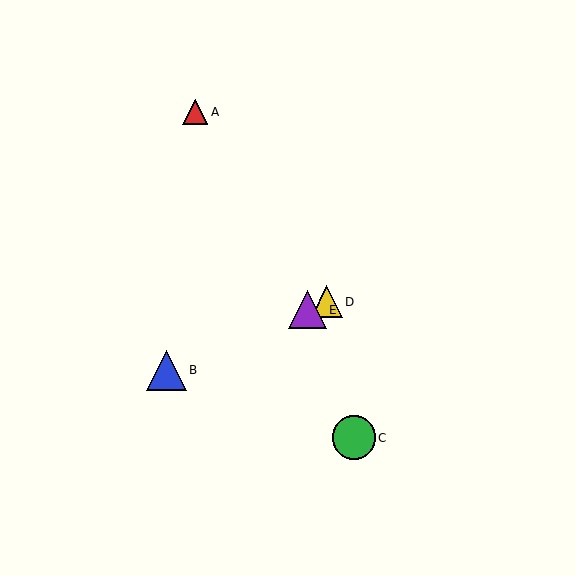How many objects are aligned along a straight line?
3 objects (B, D, E) are aligned along a straight line.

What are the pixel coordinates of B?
Object B is at (166, 370).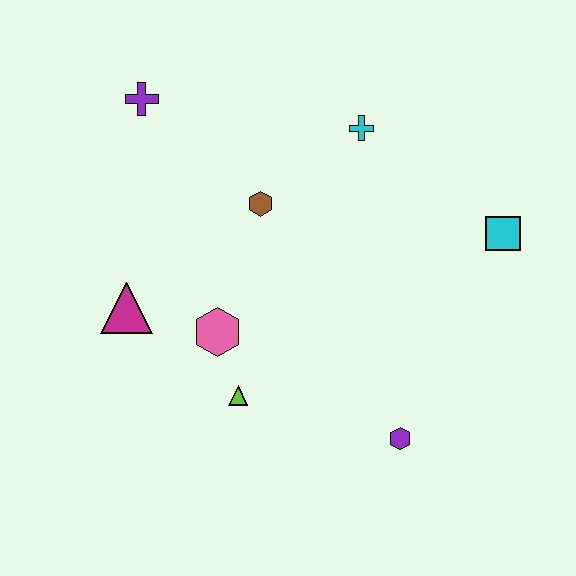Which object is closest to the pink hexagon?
The lime triangle is closest to the pink hexagon.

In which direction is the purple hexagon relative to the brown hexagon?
The purple hexagon is below the brown hexagon.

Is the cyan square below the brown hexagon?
Yes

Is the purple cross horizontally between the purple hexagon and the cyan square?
No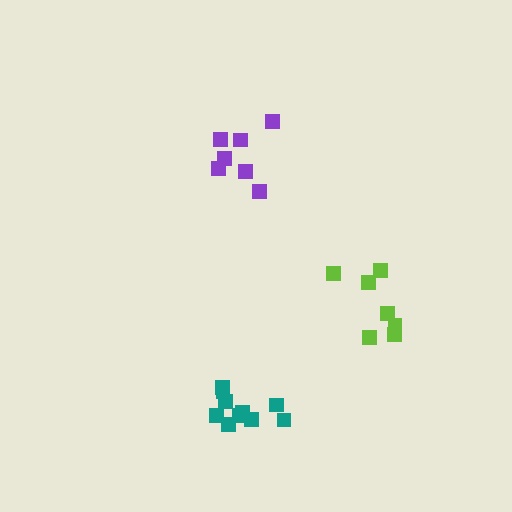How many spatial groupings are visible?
There are 3 spatial groupings.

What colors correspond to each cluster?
The clusters are colored: purple, teal, lime.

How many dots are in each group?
Group 1: 7 dots, Group 2: 10 dots, Group 3: 7 dots (24 total).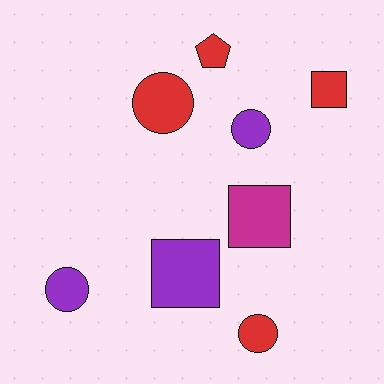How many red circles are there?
There are 2 red circles.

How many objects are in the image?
There are 8 objects.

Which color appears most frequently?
Red, with 4 objects.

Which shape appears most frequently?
Circle, with 4 objects.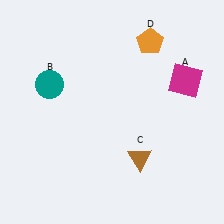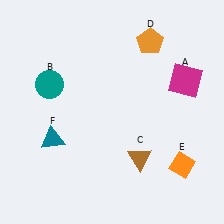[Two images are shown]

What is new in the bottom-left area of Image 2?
A teal triangle (F) was added in the bottom-left area of Image 2.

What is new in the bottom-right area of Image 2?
An orange diamond (E) was added in the bottom-right area of Image 2.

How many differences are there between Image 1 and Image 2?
There are 2 differences between the two images.